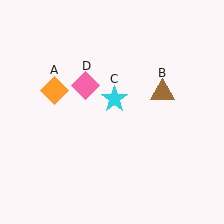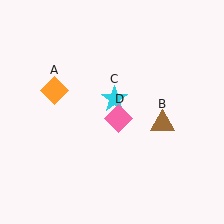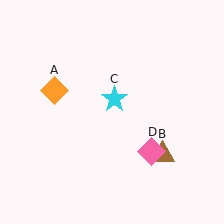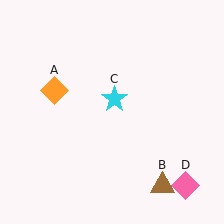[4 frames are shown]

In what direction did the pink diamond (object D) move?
The pink diamond (object D) moved down and to the right.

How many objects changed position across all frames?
2 objects changed position: brown triangle (object B), pink diamond (object D).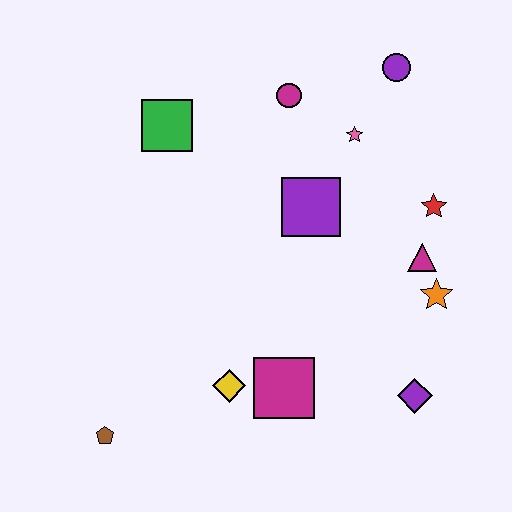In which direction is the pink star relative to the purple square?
The pink star is above the purple square.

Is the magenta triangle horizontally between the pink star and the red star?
Yes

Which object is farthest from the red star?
The brown pentagon is farthest from the red star.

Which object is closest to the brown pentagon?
The yellow diamond is closest to the brown pentagon.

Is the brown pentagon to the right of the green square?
No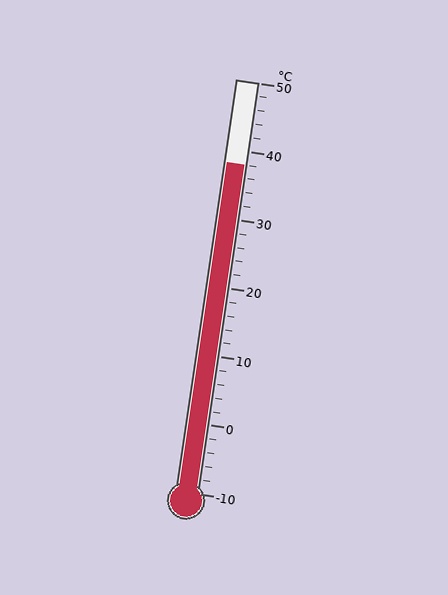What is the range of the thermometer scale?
The thermometer scale ranges from -10°C to 50°C.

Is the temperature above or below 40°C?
The temperature is below 40°C.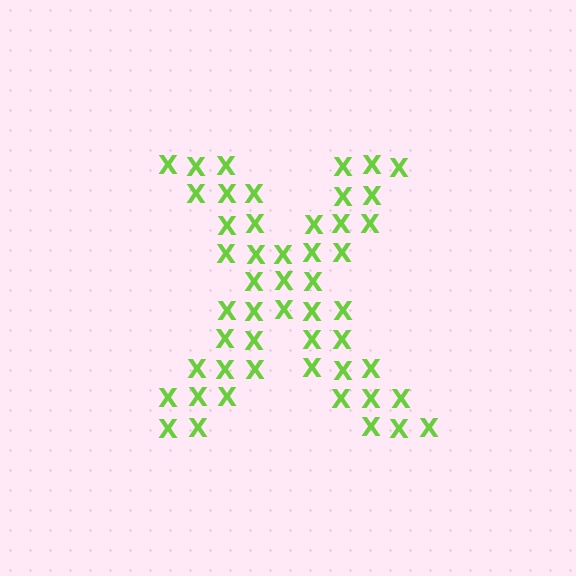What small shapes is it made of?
It is made of small letter X's.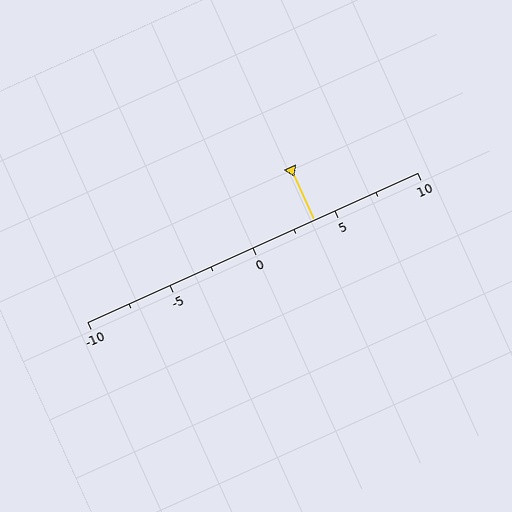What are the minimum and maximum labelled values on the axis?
The axis runs from -10 to 10.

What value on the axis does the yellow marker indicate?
The marker indicates approximately 3.8.